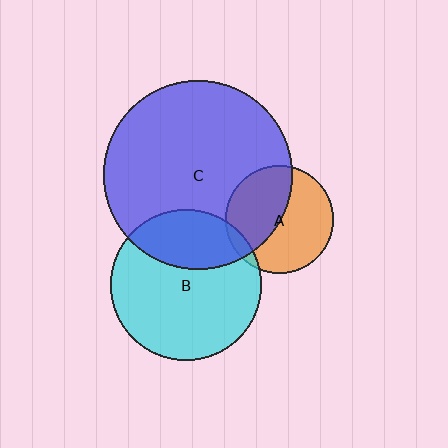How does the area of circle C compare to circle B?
Approximately 1.6 times.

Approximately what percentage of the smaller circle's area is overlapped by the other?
Approximately 45%.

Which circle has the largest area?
Circle C (blue).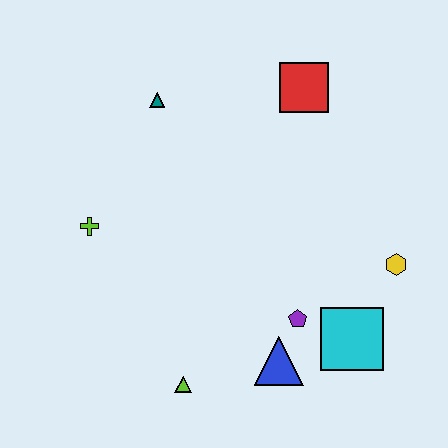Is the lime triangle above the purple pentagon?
No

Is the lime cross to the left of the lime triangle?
Yes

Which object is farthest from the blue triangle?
The teal triangle is farthest from the blue triangle.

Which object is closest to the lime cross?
The teal triangle is closest to the lime cross.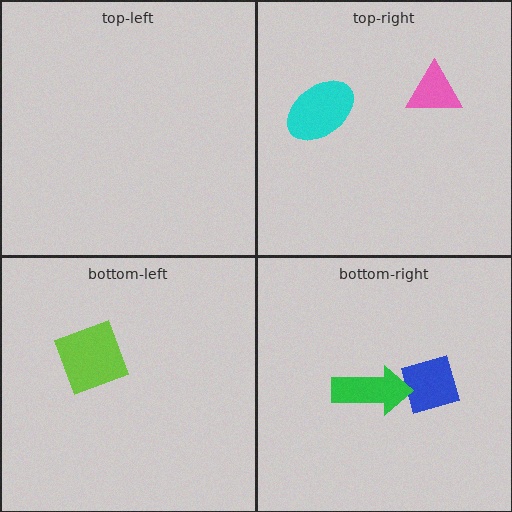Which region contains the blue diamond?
The bottom-right region.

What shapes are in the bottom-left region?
The lime square.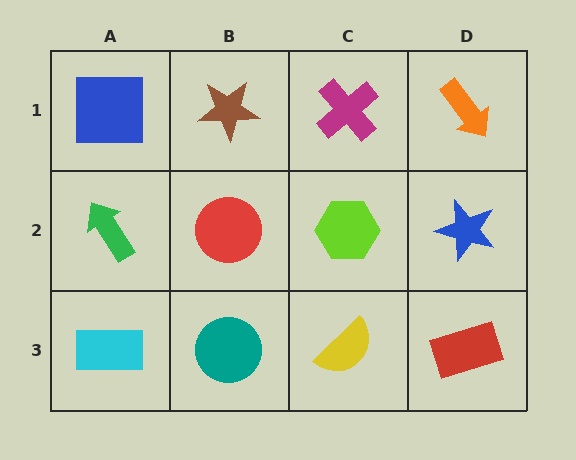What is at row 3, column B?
A teal circle.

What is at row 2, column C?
A lime hexagon.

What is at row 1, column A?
A blue square.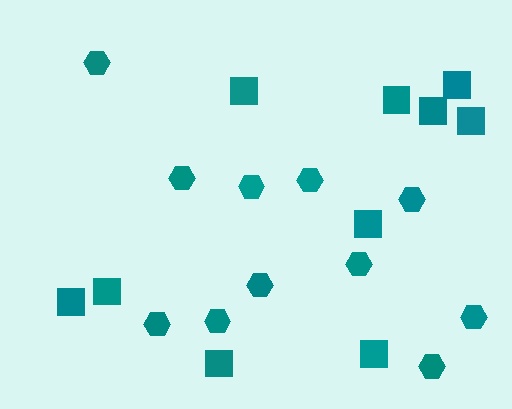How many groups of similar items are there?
There are 2 groups: one group of squares (10) and one group of hexagons (11).